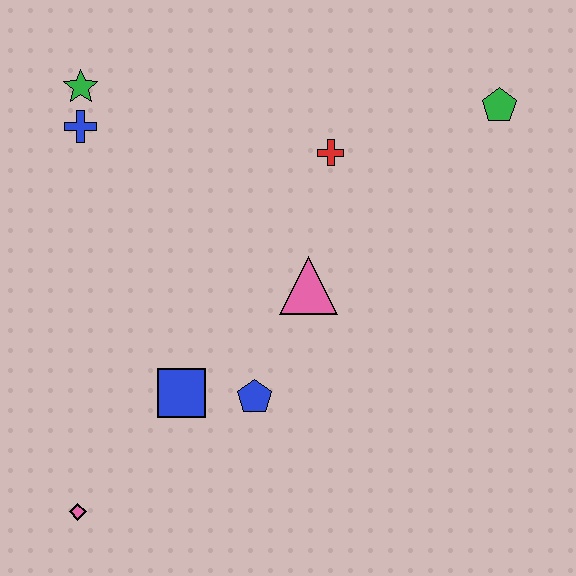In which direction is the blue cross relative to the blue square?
The blue cross is above the blue square.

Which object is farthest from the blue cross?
The green pentagon is farthest from the blue cross.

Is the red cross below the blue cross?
Yes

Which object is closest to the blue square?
The blue pentagon is closest to the blue square.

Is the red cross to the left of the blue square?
No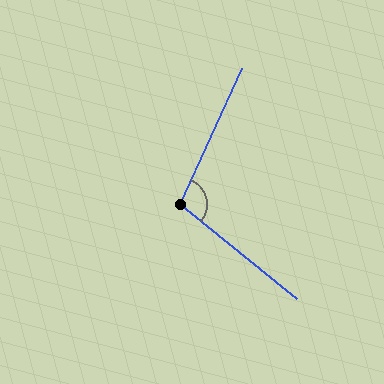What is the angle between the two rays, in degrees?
Approximately 104 degrees.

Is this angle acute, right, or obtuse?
It is obtuse.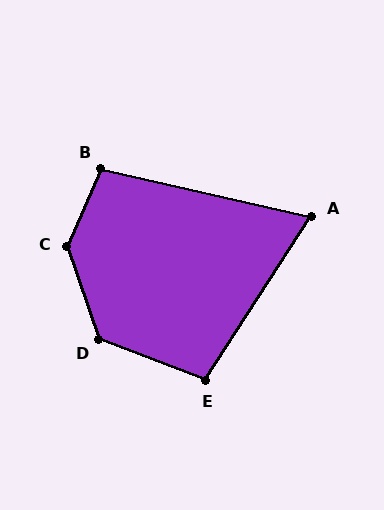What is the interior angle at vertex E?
Approximately 102 degrees (obtuse).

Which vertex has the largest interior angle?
C, at approximately 137 degrees.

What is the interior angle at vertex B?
Approximately 101 degrees (obtuse).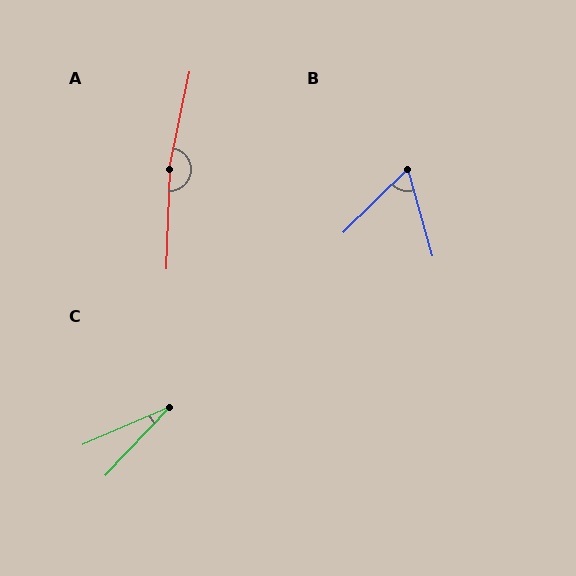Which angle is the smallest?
C, at approximately 23 degrees.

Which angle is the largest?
A, at approximately 170 degrees.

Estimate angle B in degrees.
Approximately 61 degrees.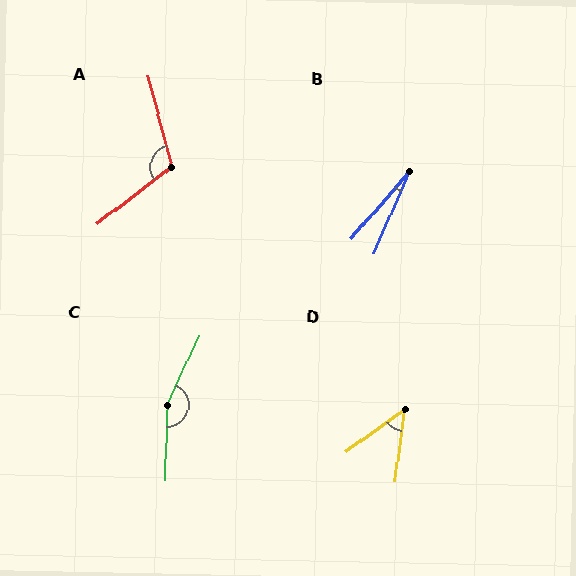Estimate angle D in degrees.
Approximately 47 degrees.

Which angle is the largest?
C, at approximately 156 degrees.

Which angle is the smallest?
B, at approximately 17 degrees.